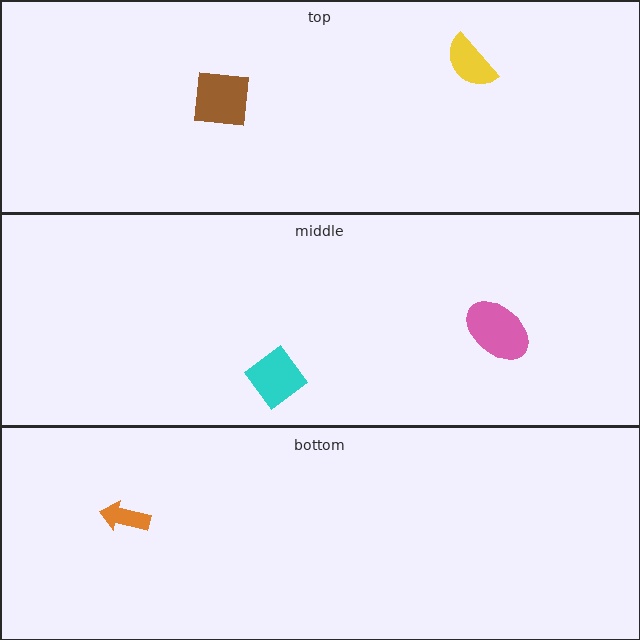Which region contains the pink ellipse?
The middle region.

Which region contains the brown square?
The top region.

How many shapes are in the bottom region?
1.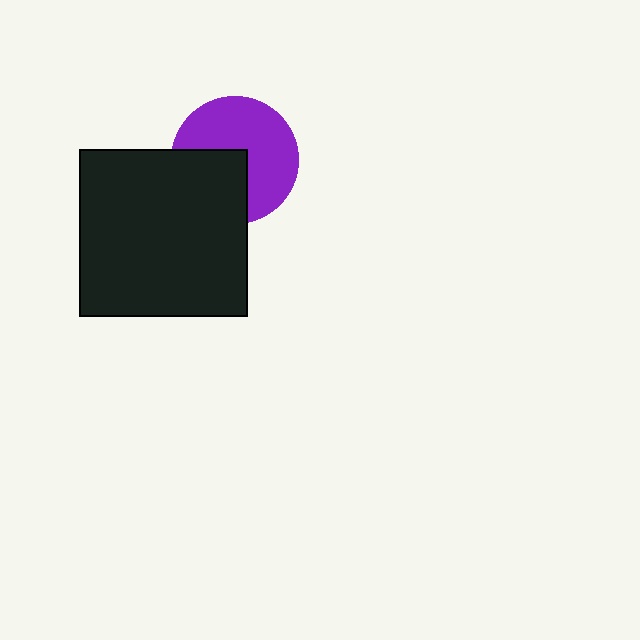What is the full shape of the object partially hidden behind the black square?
The partially hidden object is a purple circle.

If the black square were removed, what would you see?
You would see the complete purple circle.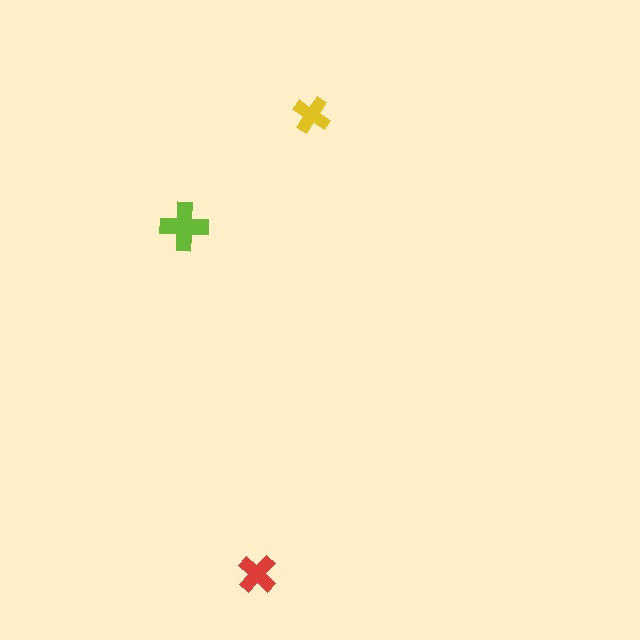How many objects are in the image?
There are 3 objects in the image.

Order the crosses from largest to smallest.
the lime one, the red one, the yellow one.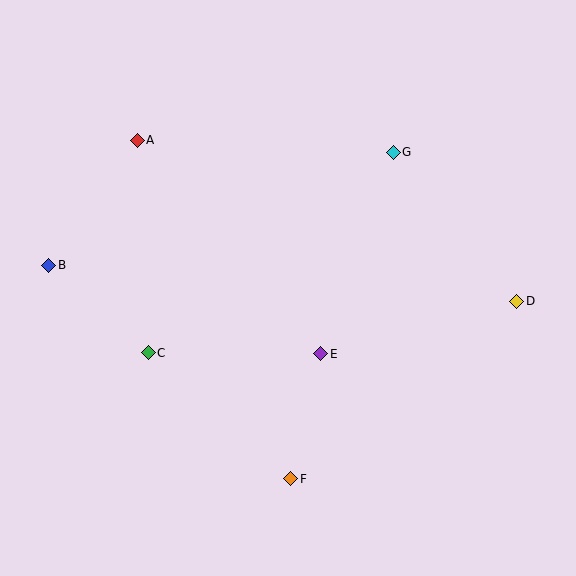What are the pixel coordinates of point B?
Point B is at (49, 265).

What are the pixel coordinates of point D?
Point D is at (517, 301).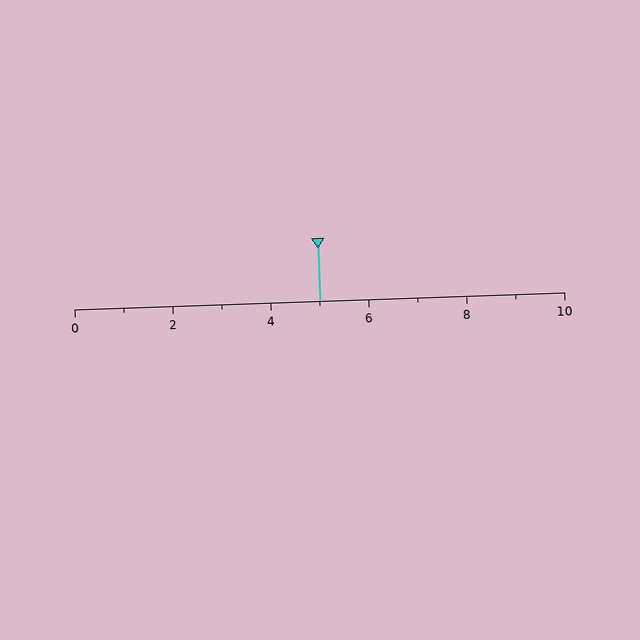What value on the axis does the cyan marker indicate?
The marker indicates approximately 5.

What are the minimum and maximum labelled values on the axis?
The axis runs from 0 to 10.